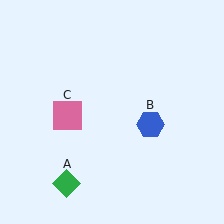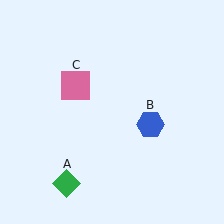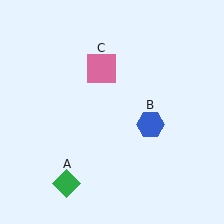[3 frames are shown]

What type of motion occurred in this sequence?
The pink square (object C) rotated clockwise around the center of the scene.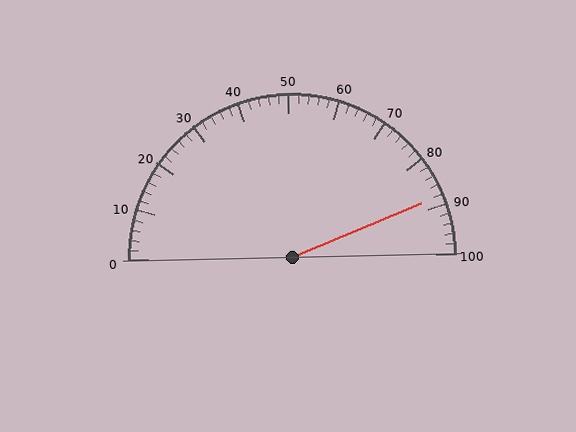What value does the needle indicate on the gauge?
The needle indicates approximately 88.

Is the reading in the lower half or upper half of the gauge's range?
The reading is in the upper half of the range (0 to 100).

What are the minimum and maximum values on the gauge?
The gauge ranges from 0 to 100.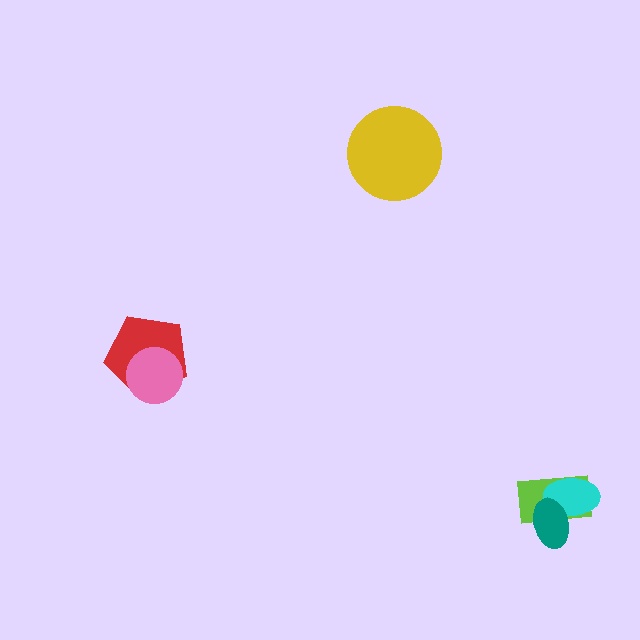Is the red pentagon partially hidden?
Yes, it is partially covered by another shape.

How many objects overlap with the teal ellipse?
2 objects overlap with the teal ellipse.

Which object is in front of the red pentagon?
The pink circle is in front of the red pentagon.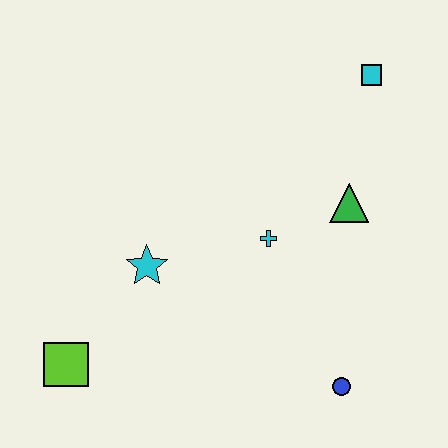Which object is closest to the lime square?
The cyan star is closest to the lime square.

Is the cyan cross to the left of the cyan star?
No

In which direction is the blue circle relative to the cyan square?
The blue circle is below the cyan square.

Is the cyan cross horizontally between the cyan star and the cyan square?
Yes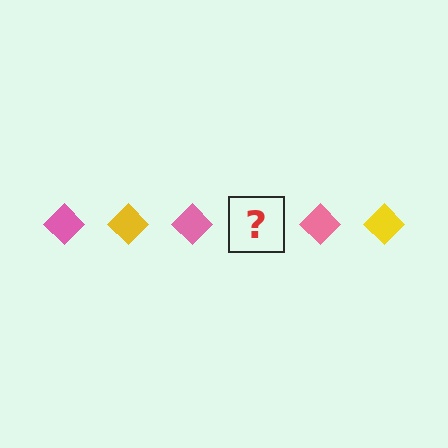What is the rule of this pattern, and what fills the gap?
The rule is that the pattern cycles through pink, yellow diamonds. The gap should be filled with a yellow diamond.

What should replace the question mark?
The question mark should be replaced with a yellow diamond.